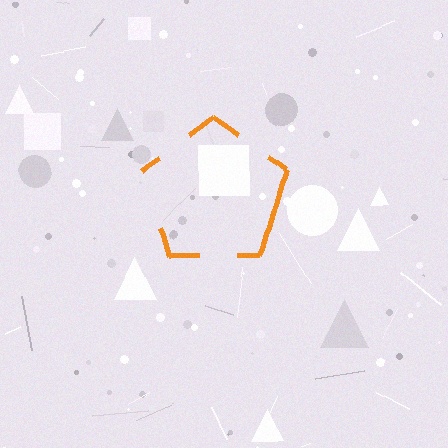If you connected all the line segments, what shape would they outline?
They would outline a pentagon.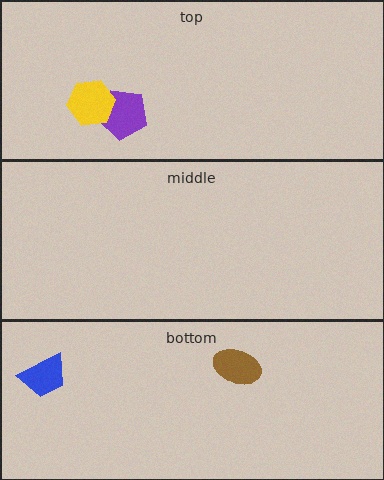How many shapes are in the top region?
2.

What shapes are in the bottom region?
The blue trapezoid, the brown ellipse.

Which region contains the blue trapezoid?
The bottom region.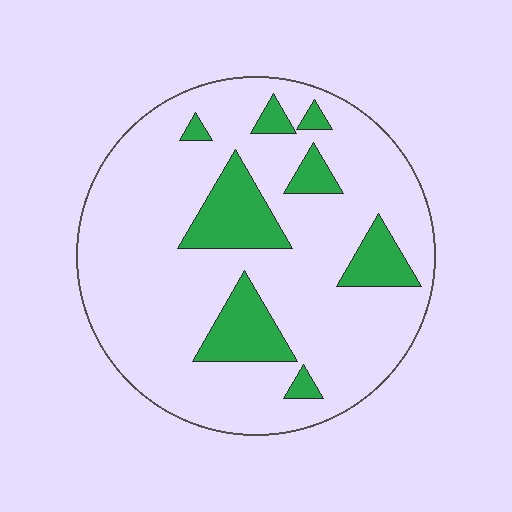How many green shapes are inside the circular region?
8.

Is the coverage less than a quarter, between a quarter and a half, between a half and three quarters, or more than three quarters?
Less than a quarter.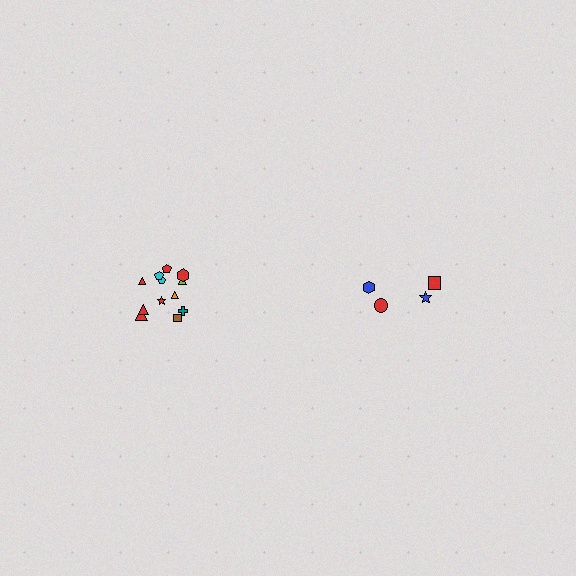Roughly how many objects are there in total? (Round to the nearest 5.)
Roughly 15 objects in total.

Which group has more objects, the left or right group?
The left group.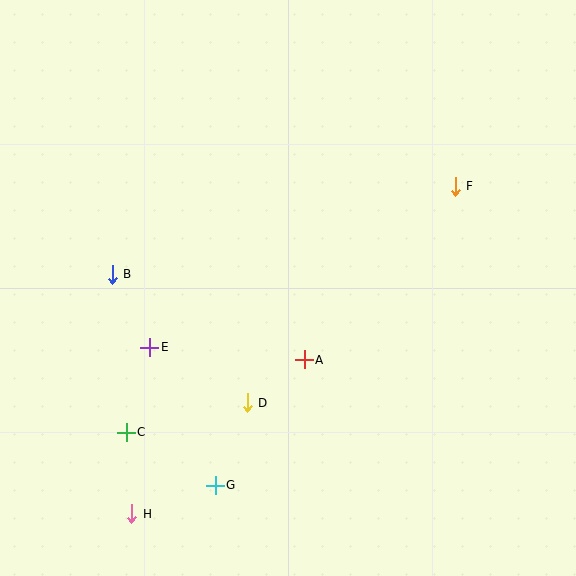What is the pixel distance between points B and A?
The distance between B and A is 210 pixels.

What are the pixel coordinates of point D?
Point D is at (247, 403).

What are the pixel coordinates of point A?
Point A is at (304, 360).